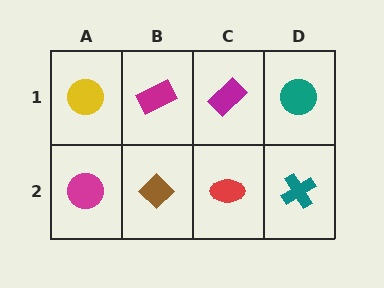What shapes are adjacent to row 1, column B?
A brown diamond (row 2, column B), a yellow circle (row 1, column A), a magenta rectangle (row 1, column C).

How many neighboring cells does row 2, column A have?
2.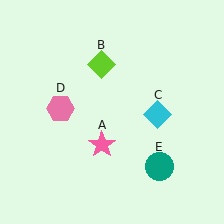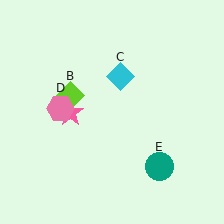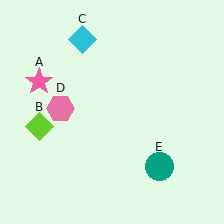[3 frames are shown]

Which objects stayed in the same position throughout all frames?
Pink hexagon (object D) and teal circle (object E) remained stationary.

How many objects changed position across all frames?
3 objects changed position: pink star (object A), lime diamond (object B), cyan diamond (object C).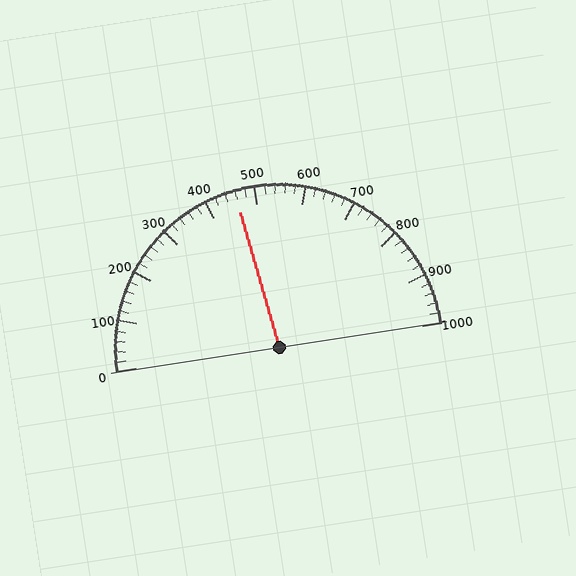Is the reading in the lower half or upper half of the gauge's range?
The reading is in the lower half of the range (0 to 1000).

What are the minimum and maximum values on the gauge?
The gauge ranges from 0 to 1000.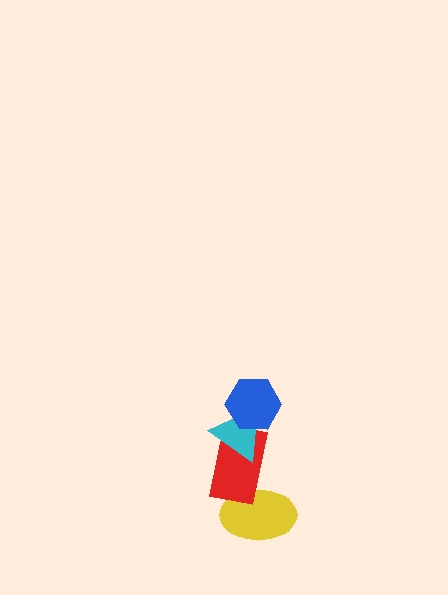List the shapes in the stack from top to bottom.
From top to bottom: the blue hexagon, the cyan triangle, the red rectangle, the yellow ellipse.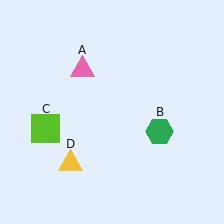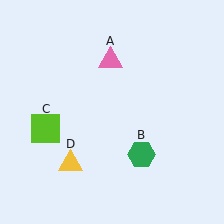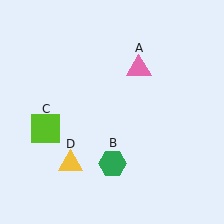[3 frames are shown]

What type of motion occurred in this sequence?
The pink triangle (object A), green hexagon (object B) rotated clockwise around the center of the scene.